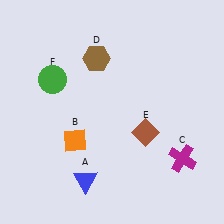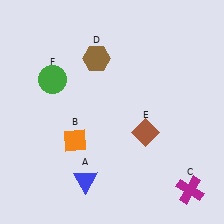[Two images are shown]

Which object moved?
The magenta cross (C) moved down.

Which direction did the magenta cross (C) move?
The magenta cross (C) moved down.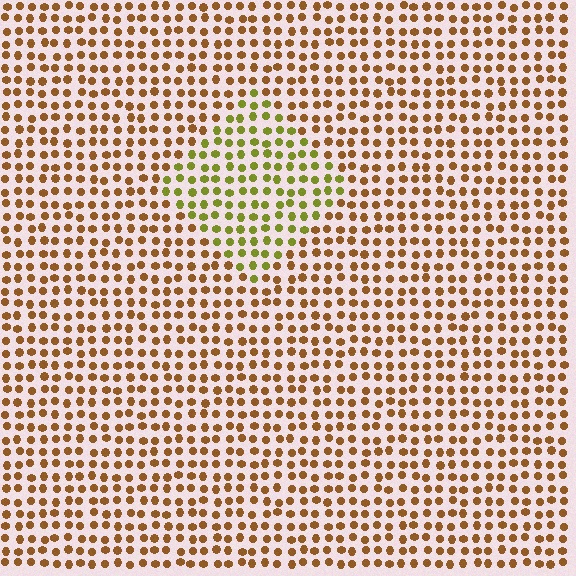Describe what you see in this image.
The image is filled with small brown elements in a uniform arrangement. A diamond-shaped region is visible where the elements are tinted to a slightly different hue, forming a subtle color boundary.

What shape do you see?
I see a diamond.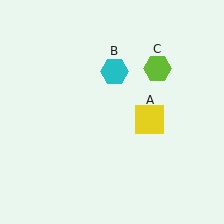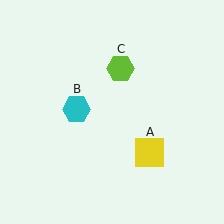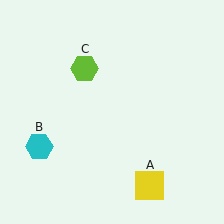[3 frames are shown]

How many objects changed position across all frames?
3 objects changed position: yellow square (object A), cyan hexagon (object B), lime hexagon (object C).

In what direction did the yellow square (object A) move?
The yellow square (object A) moved down.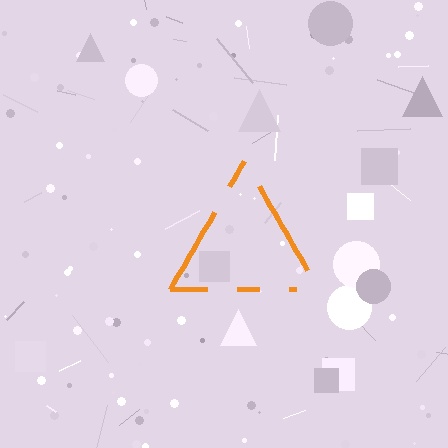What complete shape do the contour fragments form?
The contour fragments form a triangle.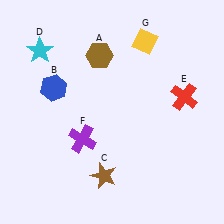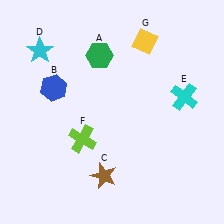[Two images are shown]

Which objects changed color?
A changed from brown to green. E changed from red to cyan. F changed from purple to lime.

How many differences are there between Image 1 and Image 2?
There are 3 differences between the two images.